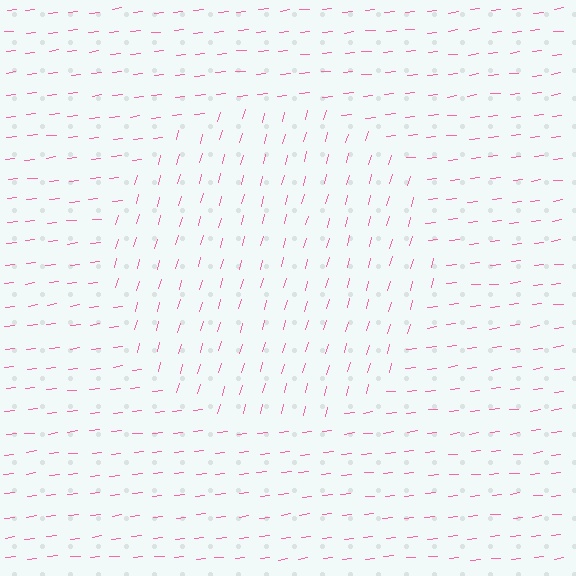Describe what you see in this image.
The image is filled with small pink line segments. A circle region in the image has lines oriented differently from the surrounding lines, creating a visible texture boundary.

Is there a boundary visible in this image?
Yes, there is a texture boundary formed by a change in line orientation.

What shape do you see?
I see a circle.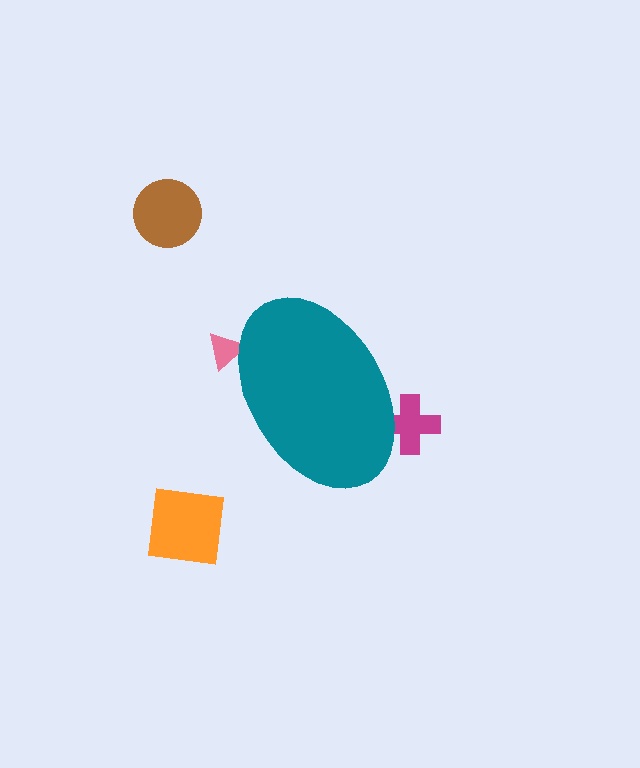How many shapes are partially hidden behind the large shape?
2 shapes are partially hidden.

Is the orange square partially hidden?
No, the orange square is fully visible.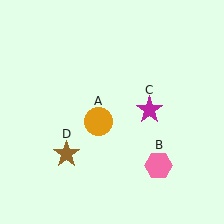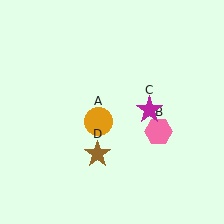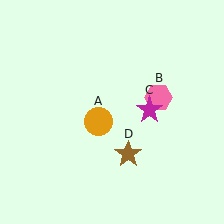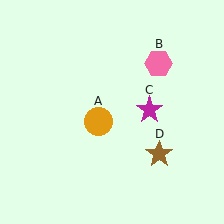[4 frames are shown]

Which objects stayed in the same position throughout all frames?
Orange circle (object A) and magenta star (object C) remained stationary.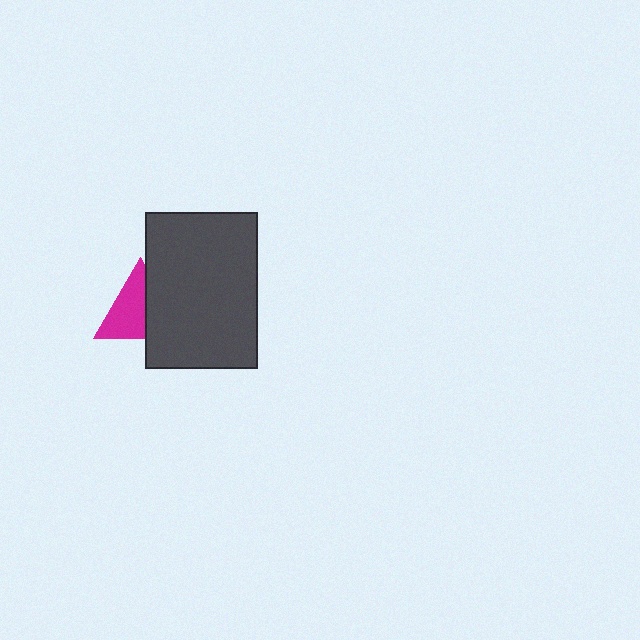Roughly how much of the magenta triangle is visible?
About half of it is visible (roughly 60%).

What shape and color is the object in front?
The object in front is a dark gray rectangle.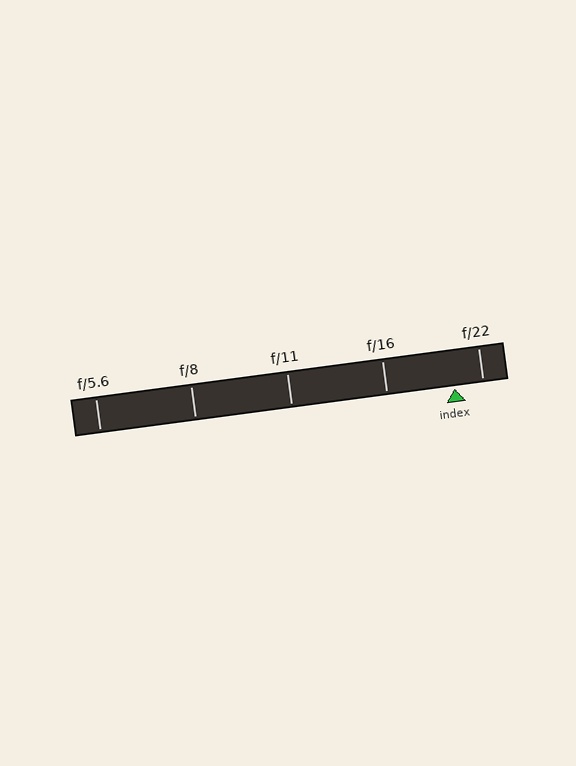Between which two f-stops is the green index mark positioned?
The index mark is between f/16 and f/22.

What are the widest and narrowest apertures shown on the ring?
The widest aperture shown is f/5.6 and the narrowest is f/22.